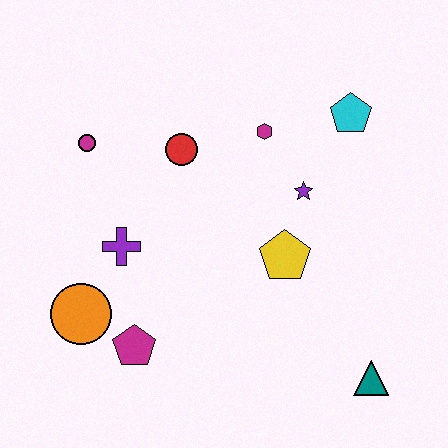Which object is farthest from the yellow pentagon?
The magenta circle is farthest from the yellow pentagon.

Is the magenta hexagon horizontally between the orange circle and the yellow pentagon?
Yes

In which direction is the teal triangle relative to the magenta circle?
The teal triangle is to the right of the magenta circle.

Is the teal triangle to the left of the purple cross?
No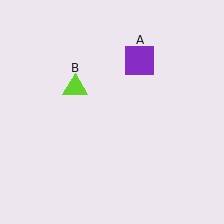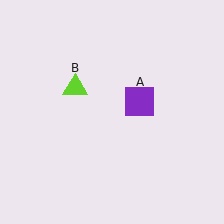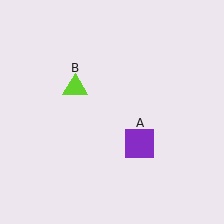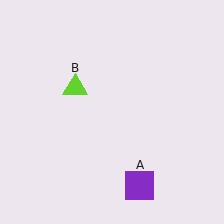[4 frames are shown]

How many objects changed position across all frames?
1 object changed position: purple square (object A).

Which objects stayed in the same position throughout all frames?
Lime triangle (object B) remained stationary.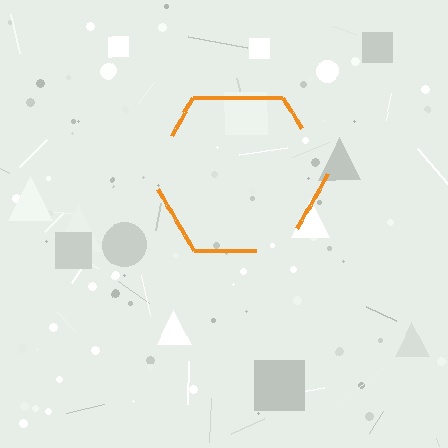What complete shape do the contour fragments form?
The contour fragments form a hexagon.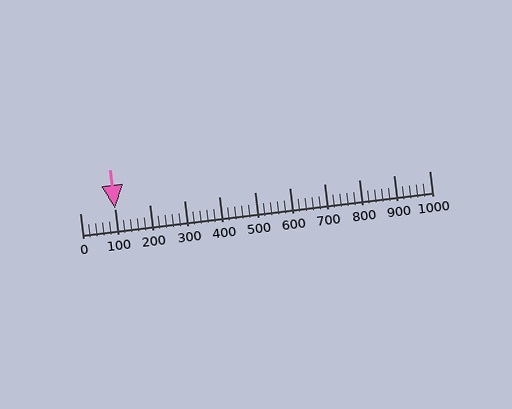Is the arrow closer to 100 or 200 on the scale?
The arrow is closer to 100.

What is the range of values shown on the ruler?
The ruler shows values from 0 to 1000.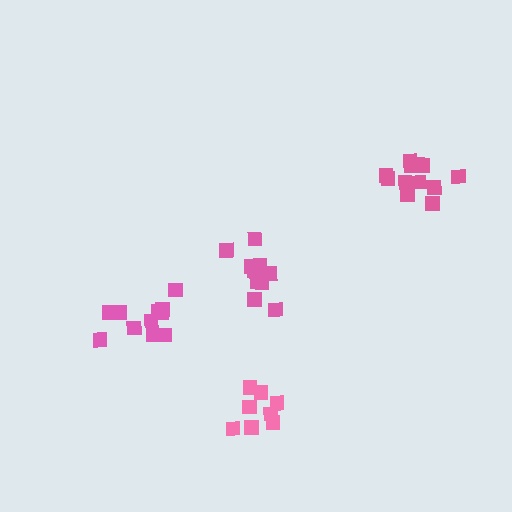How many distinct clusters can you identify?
There are 4 distinct clusters.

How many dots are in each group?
Group 1: 11 dots, Group 2: 13 dots, Group 3: 12 dots, Group 4: 8 dots (44 total).